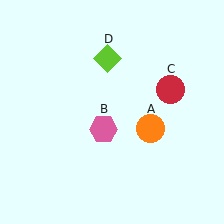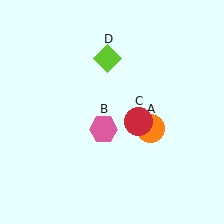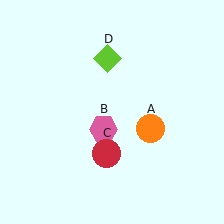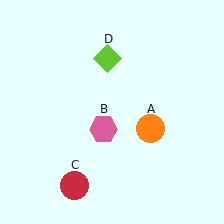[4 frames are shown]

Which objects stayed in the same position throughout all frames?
Orange circle (object A) and pink hexagon (object B) and lime diamond (object D) remained stationary.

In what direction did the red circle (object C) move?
The red circle (object C) moved down and to the left.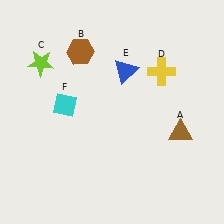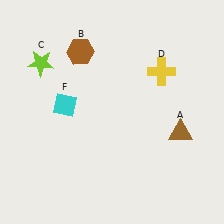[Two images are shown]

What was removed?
The blue triangle (E) was removed in Image 2.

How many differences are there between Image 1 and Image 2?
There is 1 difference between the two images.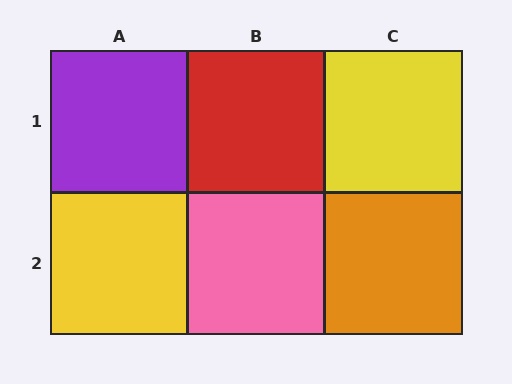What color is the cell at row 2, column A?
Yellow.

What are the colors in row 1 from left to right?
Purple, red, yellow.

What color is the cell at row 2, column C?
Orange.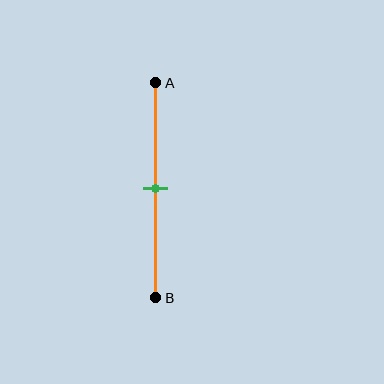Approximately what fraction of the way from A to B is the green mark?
The green mark is approximately 50% of the way from A to B.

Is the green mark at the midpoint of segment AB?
Yes, the mark is approximately at the midpoint.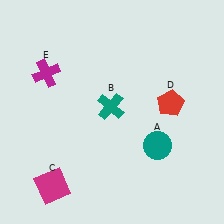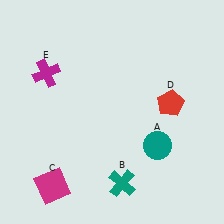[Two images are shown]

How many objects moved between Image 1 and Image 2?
1 object moved between the two images.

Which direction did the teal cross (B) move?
The teal cross (B) moved down.